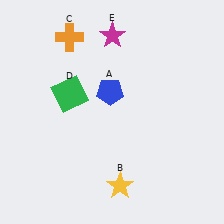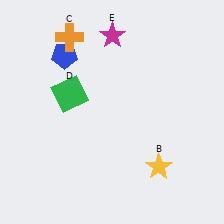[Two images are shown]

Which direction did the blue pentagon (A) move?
The blue pentagon (A) moved left.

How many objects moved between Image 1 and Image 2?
2 objects moved between the two images.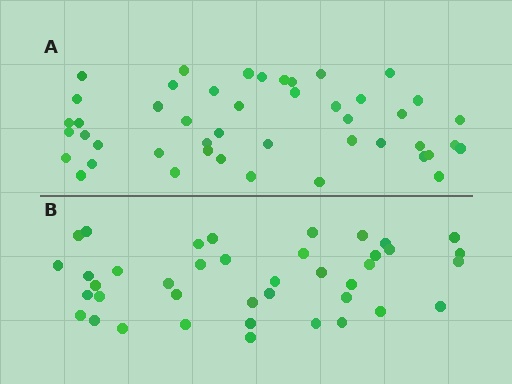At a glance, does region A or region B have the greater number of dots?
Region A (the top region) has more dots.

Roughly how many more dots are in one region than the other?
Region A has about 6 more dots than region B.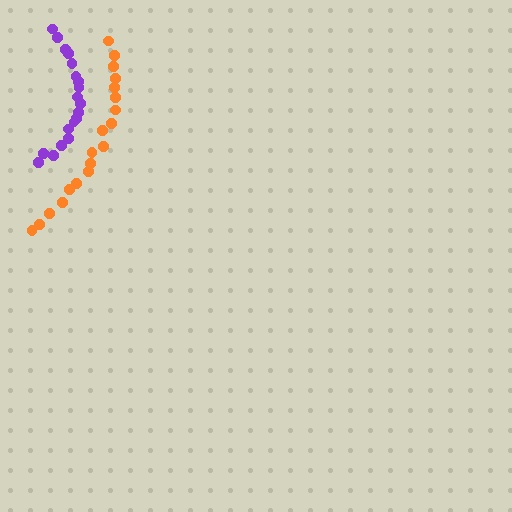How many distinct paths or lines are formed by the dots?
There are 2 distinct paths.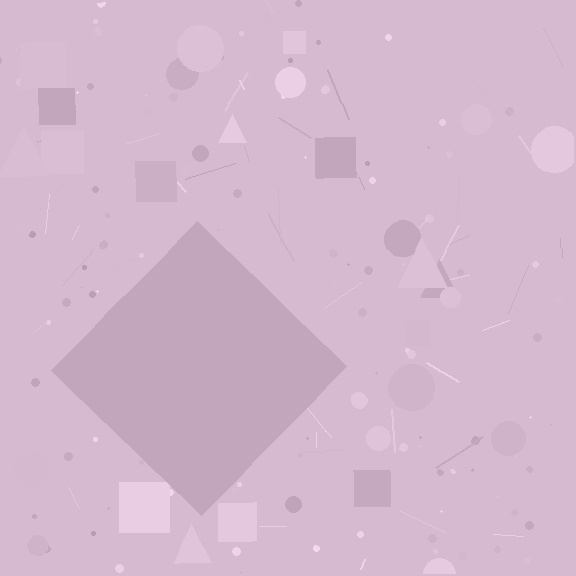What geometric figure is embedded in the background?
A diamond is embedded in the background.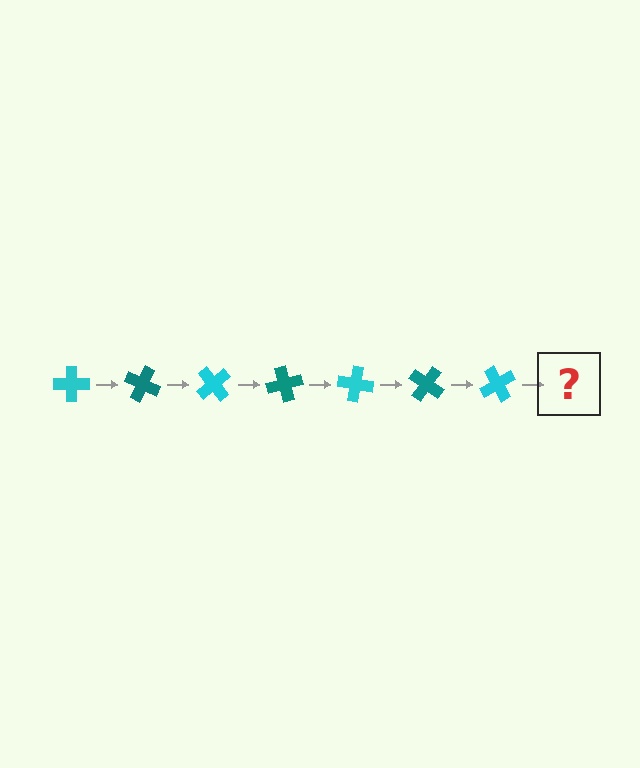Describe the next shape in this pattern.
It should be a teal cross, rotated 175 degrees from the start.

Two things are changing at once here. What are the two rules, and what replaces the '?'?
The two rules are that it rotates 25 degrees each step and the color cycles through cyan and teal. The '?' should be a teal cross, rotated 175 degrees from the start.